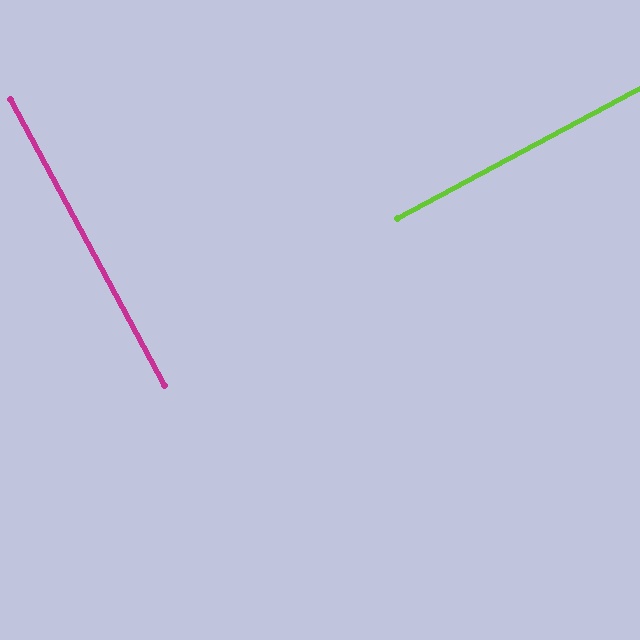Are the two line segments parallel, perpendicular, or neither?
Perpendicular — they meet at approximately 90°.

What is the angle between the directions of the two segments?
Approximately 90 degrees.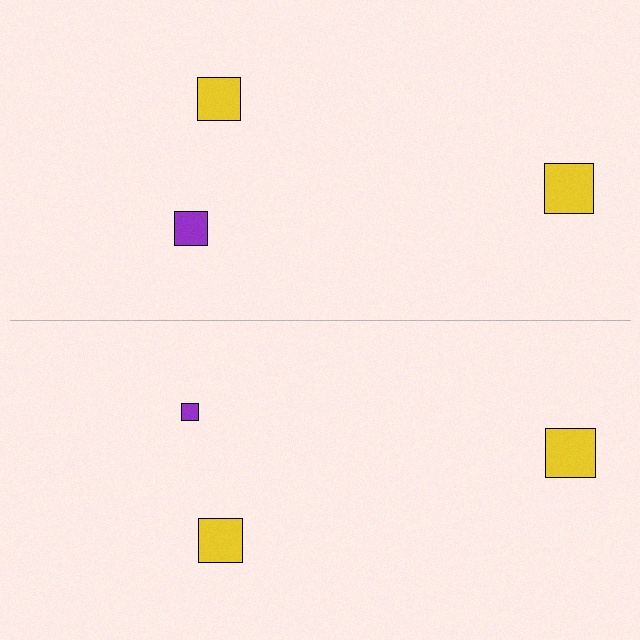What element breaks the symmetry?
The purple square on the bottom side has a different size than its mirror counterpart.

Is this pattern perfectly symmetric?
No, the pattern is not perfectly symmetric. The purple square on the bottom side has a different size than its mirror counterpart.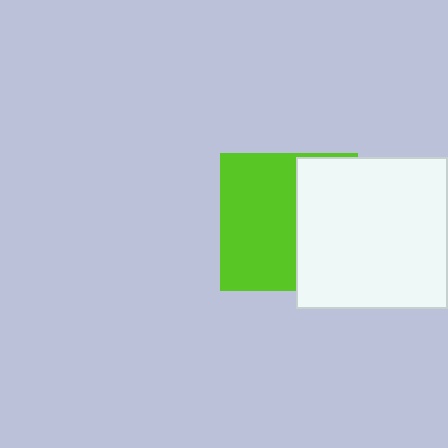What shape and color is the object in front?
The object in front is a white square.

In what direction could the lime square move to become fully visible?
The lime square could move left. That would shift it out from behind the white square entirely.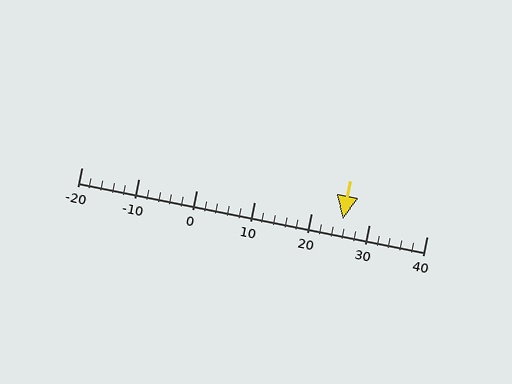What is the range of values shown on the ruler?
The ruler shows values from -20 to 40.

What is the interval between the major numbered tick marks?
The major tick marks are spaced 10 units apart.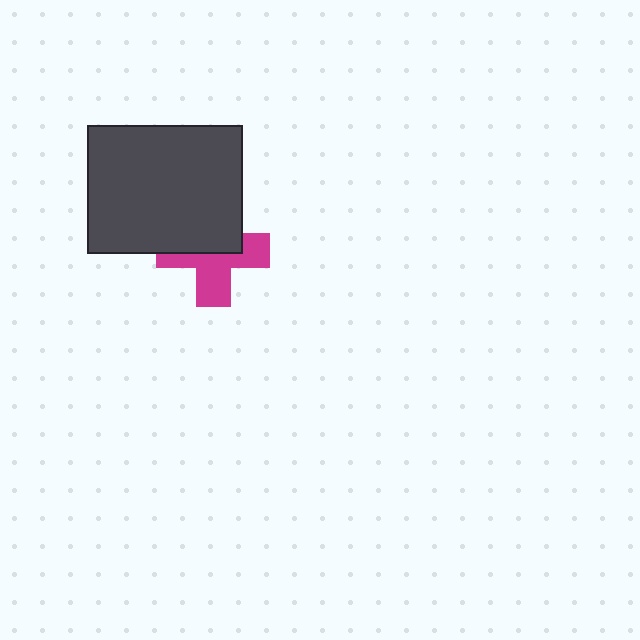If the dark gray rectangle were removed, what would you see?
You would see the complete magenta cross.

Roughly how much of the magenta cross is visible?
About half of it is visible (roughly 53%).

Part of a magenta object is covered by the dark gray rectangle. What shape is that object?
It is a cross.